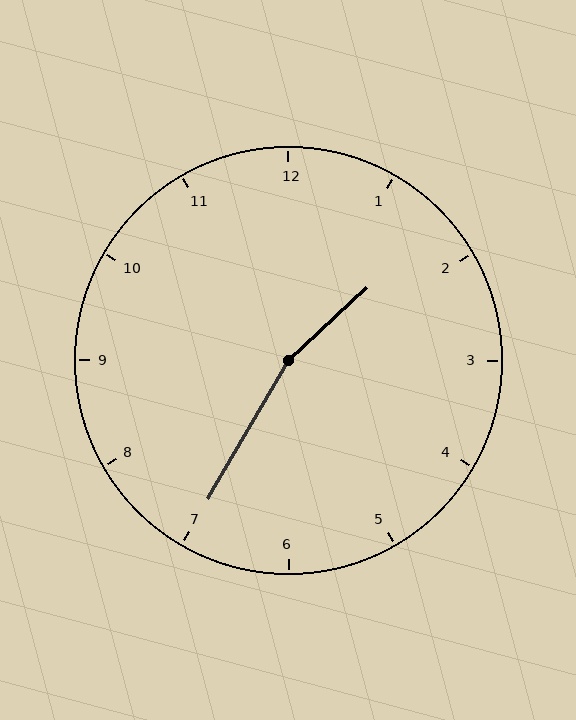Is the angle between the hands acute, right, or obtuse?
It is obtuse.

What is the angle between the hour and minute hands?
Approximately 162 degrees.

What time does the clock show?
1:35.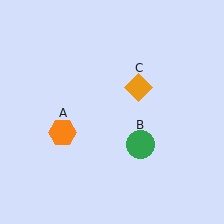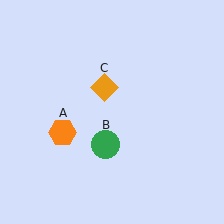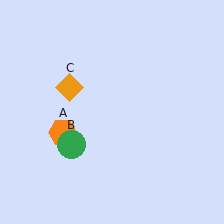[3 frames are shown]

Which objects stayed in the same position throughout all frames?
Orange hexagon (object A) remained stationary.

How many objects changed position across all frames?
2 objects changed position: green circle (object B), orange diamond (object C).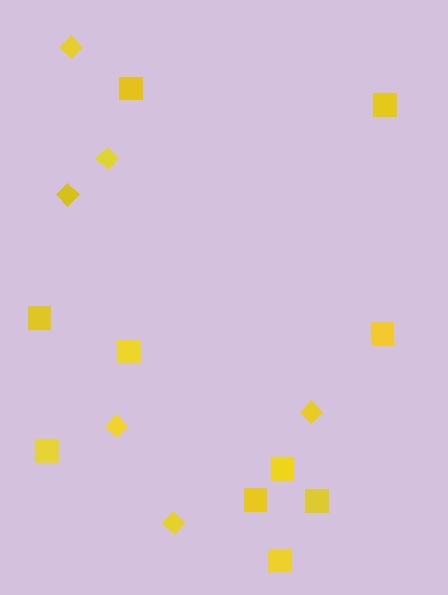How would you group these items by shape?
There are 2 groups: one group of diamonds (6) and one group of squares (10).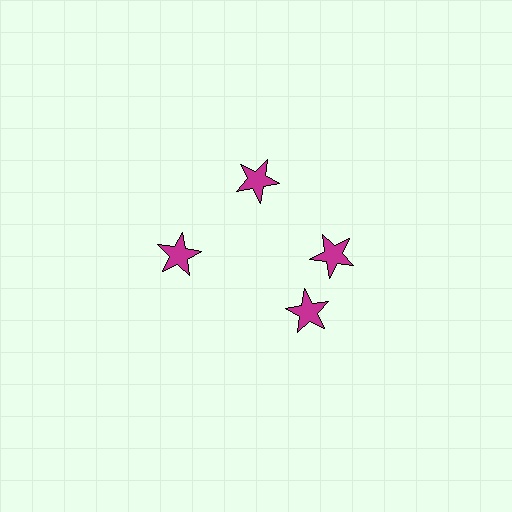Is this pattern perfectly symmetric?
No. The 4 magenta stars are arranged in a ring, but one element near the 6 o'clock position is rotated out of alignment along the ring, breaking the 4-fold rotational symmetry.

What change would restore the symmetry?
The symmetry would be restored by rotating it back into even spacing with its neighbors so that all 4 stars sit at equal angles and equal distance from the center.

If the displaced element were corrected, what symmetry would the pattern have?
It would have 4-fold rotational symmetry — the pattern would map onto itself every 90 degrees.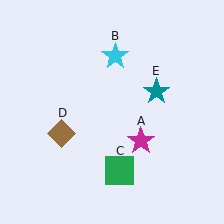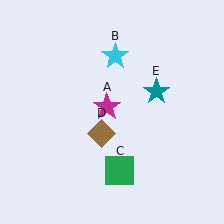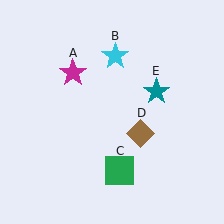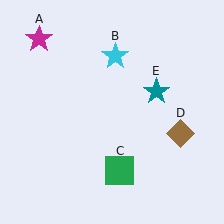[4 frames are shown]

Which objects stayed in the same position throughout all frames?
Cyan star (object B) and green square (object C) and teal star (object E) remained stationary.